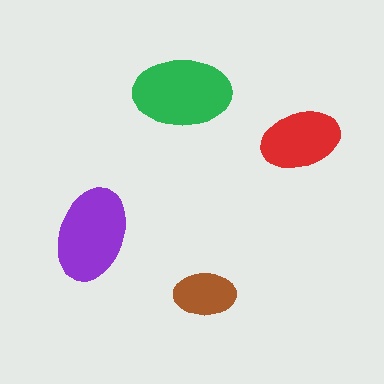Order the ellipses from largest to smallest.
the green one, the purple one, the red one, the brown one.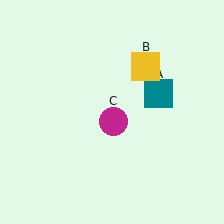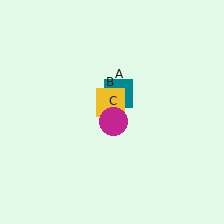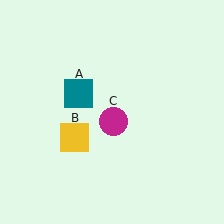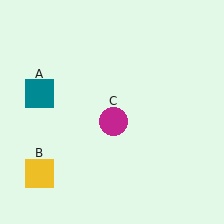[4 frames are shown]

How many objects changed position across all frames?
2 objects changed position: teal square (object A), yellow square (object B).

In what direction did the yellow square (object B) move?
The yellow square (object B) moved down and to the left.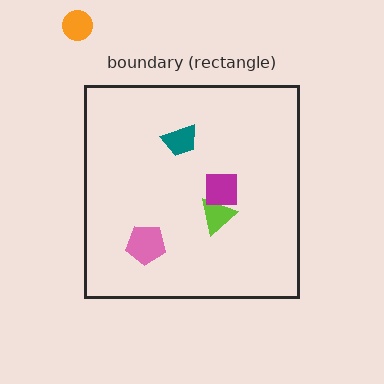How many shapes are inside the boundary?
4 inside, 1 outside.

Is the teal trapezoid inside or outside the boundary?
Inside.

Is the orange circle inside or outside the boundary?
Outside.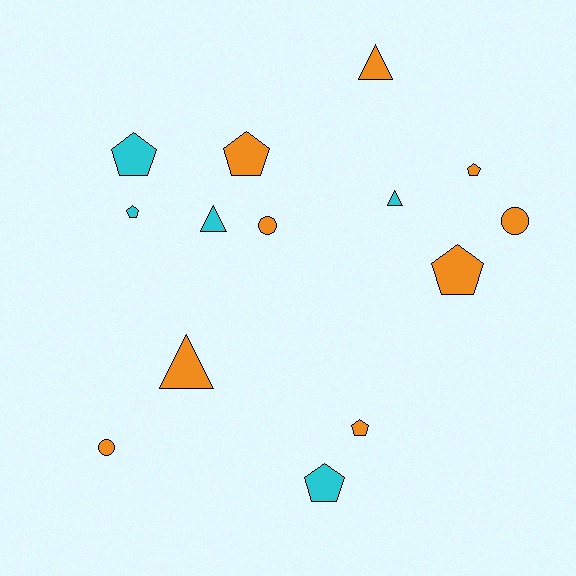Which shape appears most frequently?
Pentagon, with 7 objects.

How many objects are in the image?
There are 14 objects.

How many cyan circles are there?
There are no cyan circles.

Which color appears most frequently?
Orange, with 9 objects.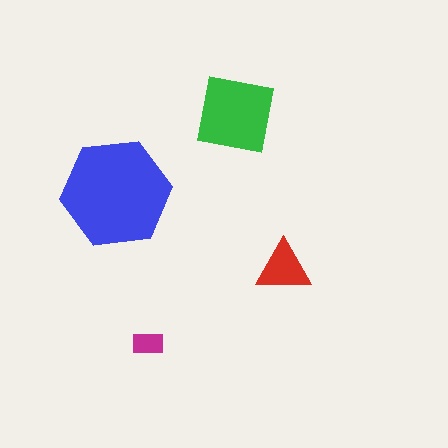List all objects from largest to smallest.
The blue hexagon, the green square, the red triangle, the magenta rectangle.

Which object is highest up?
The green square is topmost.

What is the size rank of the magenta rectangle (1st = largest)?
4th.